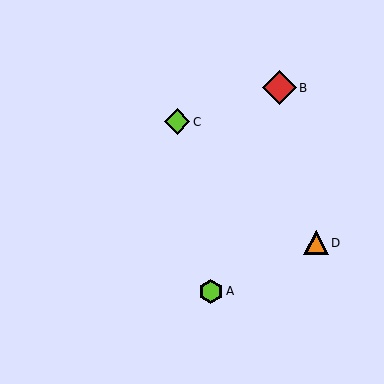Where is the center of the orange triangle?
The center of the orange triangle is at (316, 243).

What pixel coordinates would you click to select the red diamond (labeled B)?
Click at (279, 88) to select the red diamond B.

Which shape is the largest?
The red diamond (labeled B) is the largest.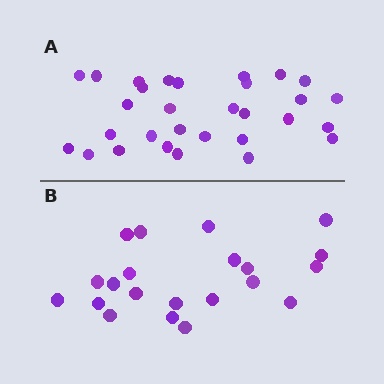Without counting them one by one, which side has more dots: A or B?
Region A (the top region) has more dots.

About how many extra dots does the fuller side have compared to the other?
Region A has roughly 8 or so more dots than region B.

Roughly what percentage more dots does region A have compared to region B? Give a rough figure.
About 45% more.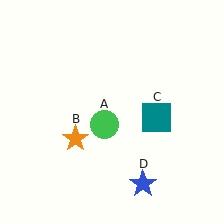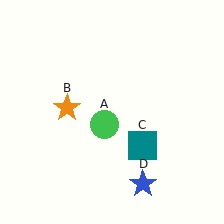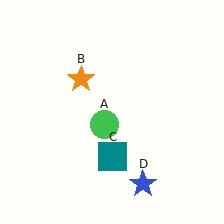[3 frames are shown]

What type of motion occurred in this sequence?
The orange star (object B), teal square (object C) rotated clockwise around the center of the scene.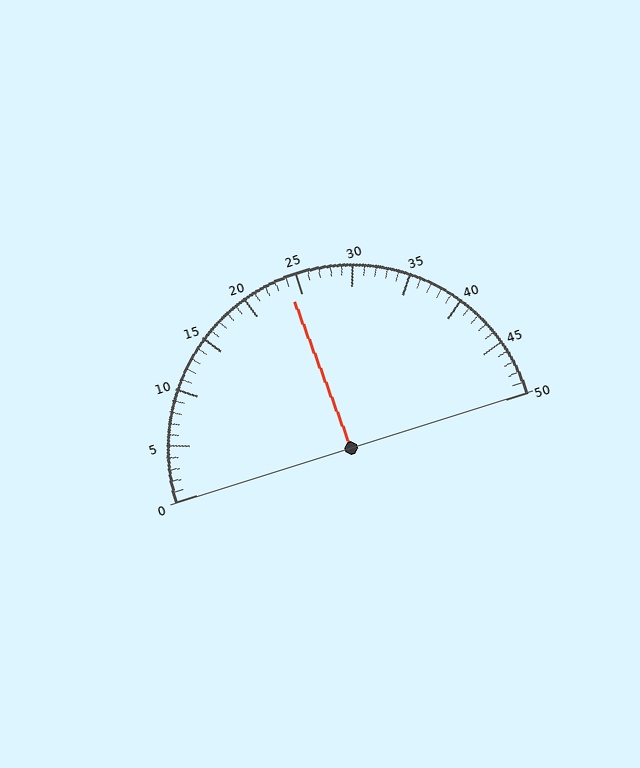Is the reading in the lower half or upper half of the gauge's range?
The reading is in the lower half of the range (0 to 50).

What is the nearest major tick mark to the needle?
The nearest major tick mark is 25.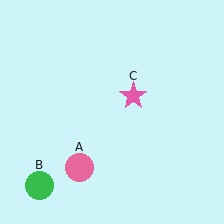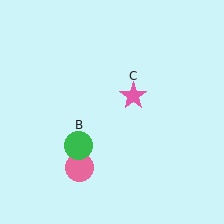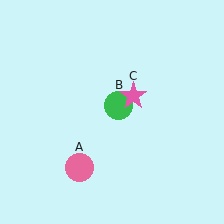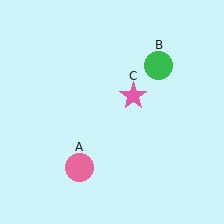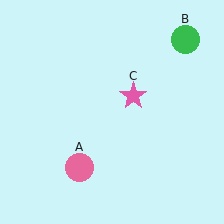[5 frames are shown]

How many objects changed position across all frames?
1 object changed position: green circle (object B).